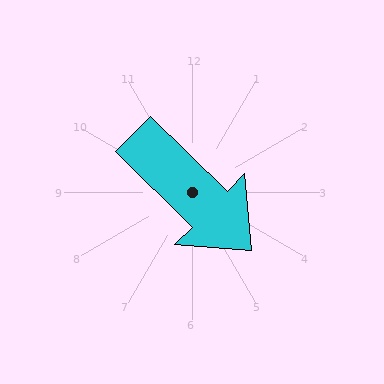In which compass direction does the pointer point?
Southeast.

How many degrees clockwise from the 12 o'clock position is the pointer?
Approximately 134 degrees.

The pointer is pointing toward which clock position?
Roughly 4 o'clock.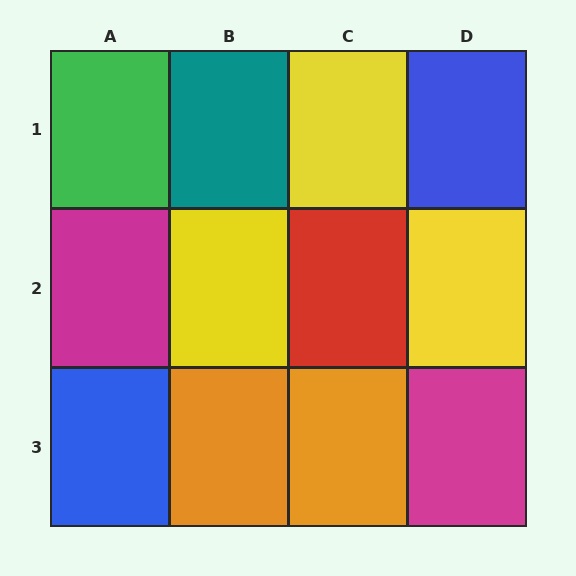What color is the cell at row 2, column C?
Red.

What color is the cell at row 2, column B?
Yellow.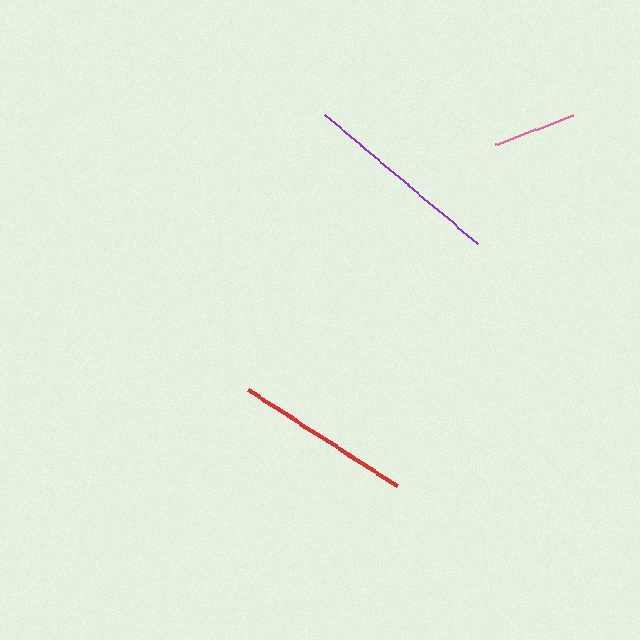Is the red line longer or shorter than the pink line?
The red line is longer than the pink line.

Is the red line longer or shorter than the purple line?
The purple line is longer than the red line.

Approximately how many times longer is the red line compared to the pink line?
The red line is approximately 2.1 times the length of the pink line.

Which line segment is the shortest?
The pink line is the shortest at approximately 84 pixels.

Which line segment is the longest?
The purple line is the longest at approximately 200 pixels.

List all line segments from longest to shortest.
From longest to shortest: purple, red, pink.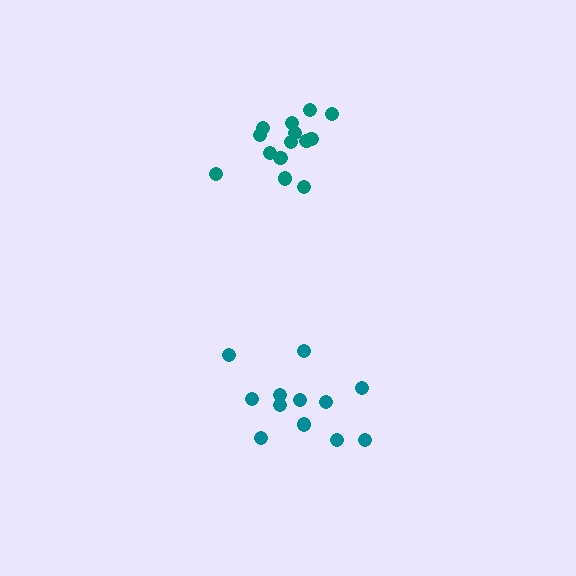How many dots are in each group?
Group 1: 12 dots, Group 2: 15 dots (27 total).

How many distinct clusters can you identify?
There are 2 distinct clusters.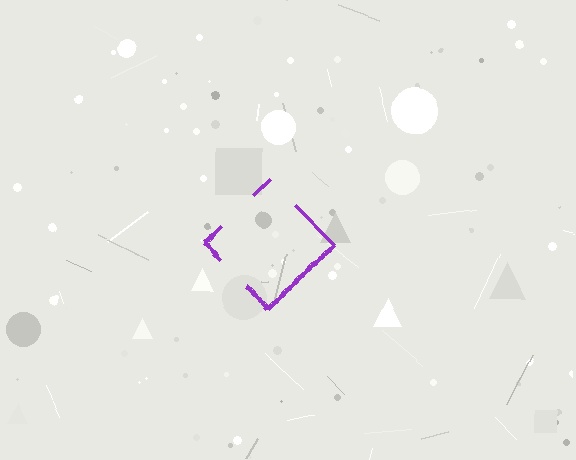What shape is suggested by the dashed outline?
The dashed outline suggests a diamond.